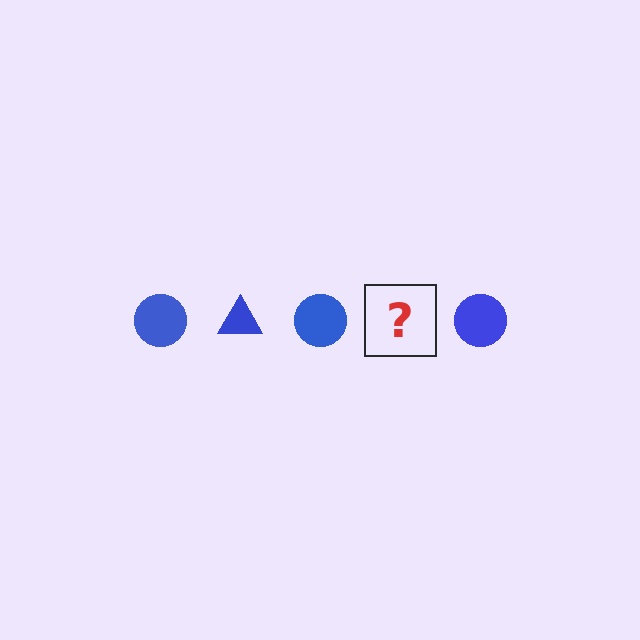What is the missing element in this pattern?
The missing element is a blue triangle.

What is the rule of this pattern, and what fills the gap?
The rule is that the pattern cycles through circle, triangle shapes in blue. The gap should be filled with a blue triangle.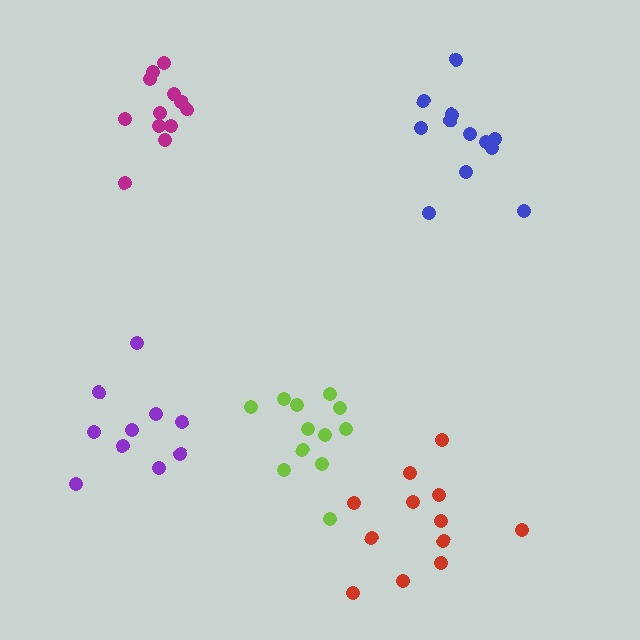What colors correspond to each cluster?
The clusters are colored: lime, magenta, blue, purple, red.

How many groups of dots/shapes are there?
There are 5 groups.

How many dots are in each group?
Group 1: 12 dots, Group 2: 12 dots, Group 3: 12 dots, Group 4: 10 dots, Group 5: 12 dots (58 total).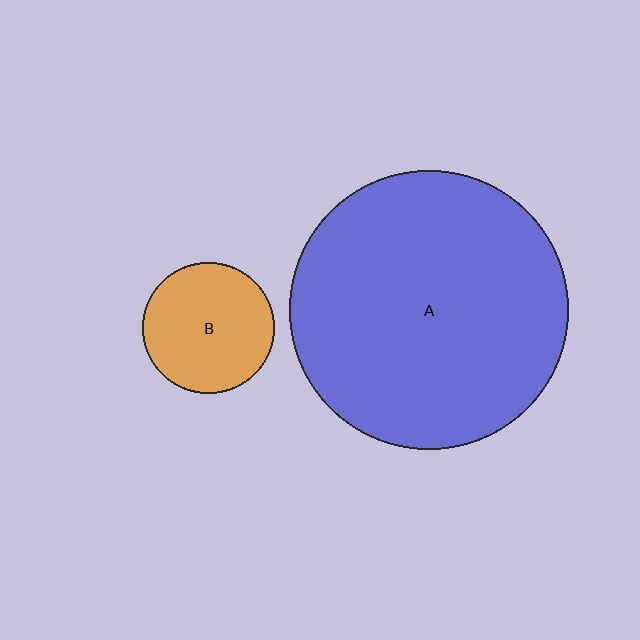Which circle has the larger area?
Circle A (blue).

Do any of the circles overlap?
No, none of the circles overlap.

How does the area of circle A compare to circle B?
Approximately 4.5 times.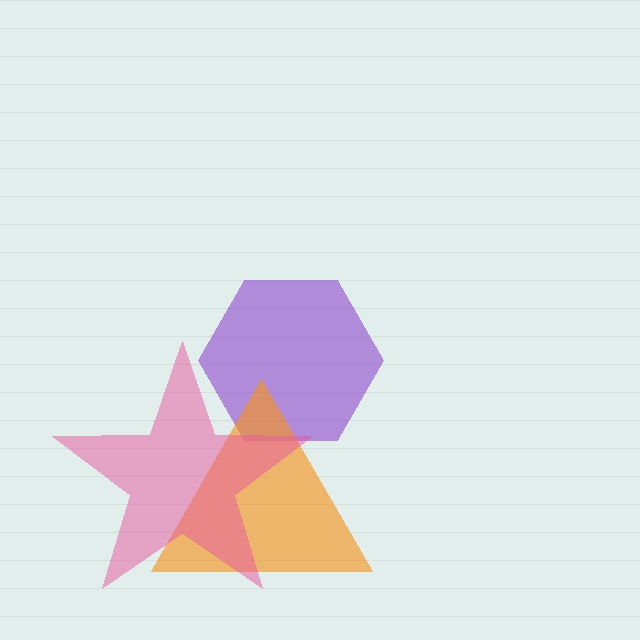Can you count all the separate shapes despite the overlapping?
Yes, there are 3 separate shapes.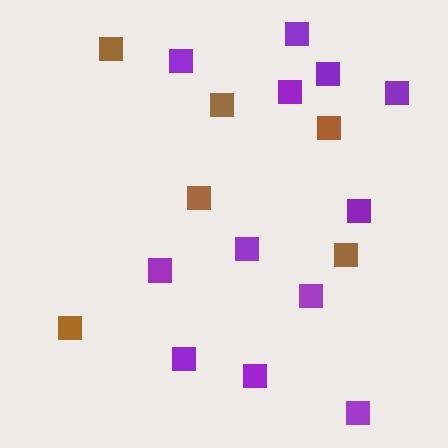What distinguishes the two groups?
There are 2 groups: one group of brown squares (6) and one group of purple squares (12).